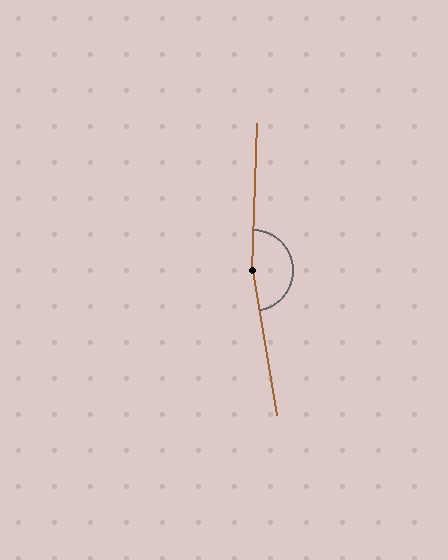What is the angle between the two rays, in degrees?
Approximately 168 degrees.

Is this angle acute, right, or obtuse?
It is obtuse.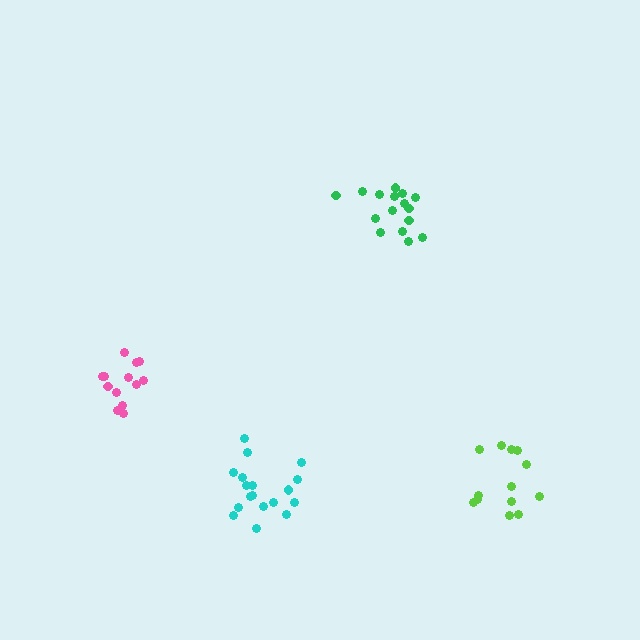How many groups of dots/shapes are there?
There are 4 groups.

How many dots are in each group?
Group 1: 17 dots, Group 2: 13 dots, Group 3: 13 dots, Group 4: 18 dots (61 total).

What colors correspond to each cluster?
The clusters are colored: green, lime, pink, cyan.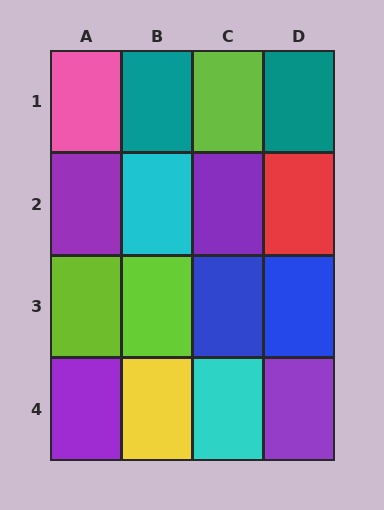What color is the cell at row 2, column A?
Purple.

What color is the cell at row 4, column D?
Purple.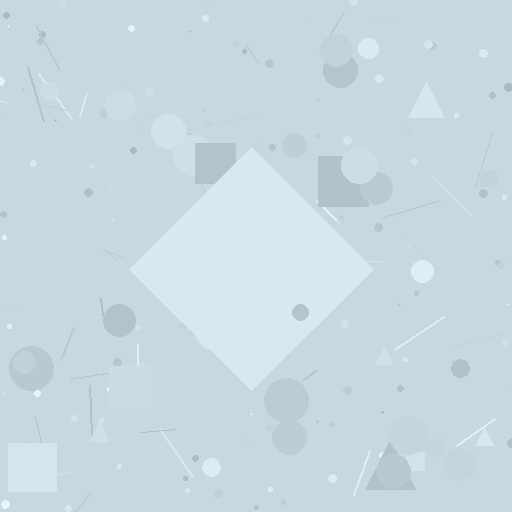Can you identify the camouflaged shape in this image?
The camouflaged shape is a diamond.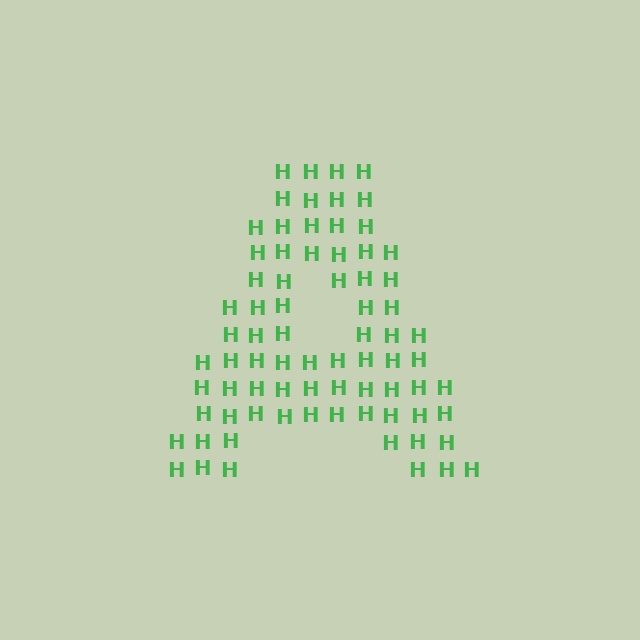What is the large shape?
The large shape is the letter A.